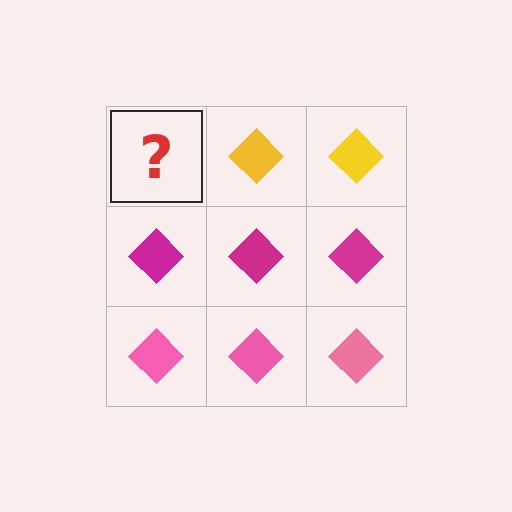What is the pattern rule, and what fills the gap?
The rule is that each row has a consistent color. The gap should be filled with a yellow diamond.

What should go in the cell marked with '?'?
The missing cell should contain a yellow diamond.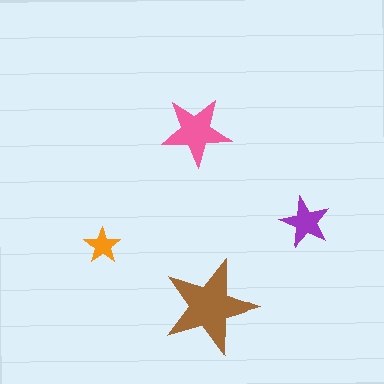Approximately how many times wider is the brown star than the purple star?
About 2 times wider.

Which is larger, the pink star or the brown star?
The brown one.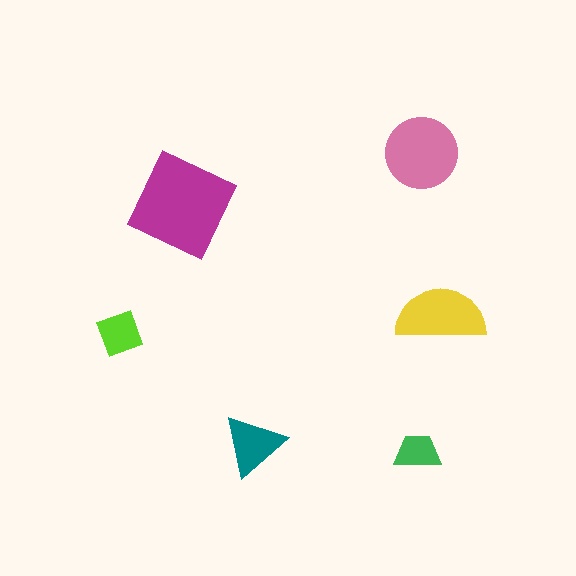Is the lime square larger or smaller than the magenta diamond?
Smaller.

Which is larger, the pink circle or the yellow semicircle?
The pink circle.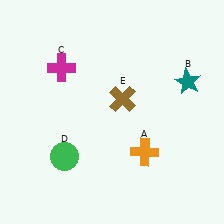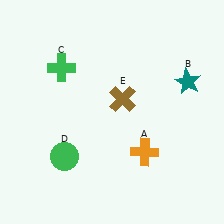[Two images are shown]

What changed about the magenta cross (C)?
In Image 1, C is magenta. In Image 2, it changed to green.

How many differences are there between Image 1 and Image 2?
There is 1 difference between the two images.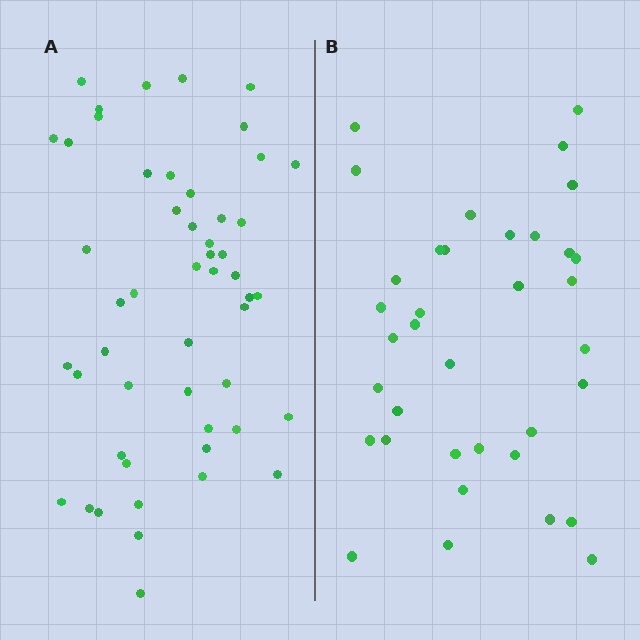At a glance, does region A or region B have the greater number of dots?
Region A (the left region) has more dots.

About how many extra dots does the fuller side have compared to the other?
Region A has approximately 15 more dots than region B.